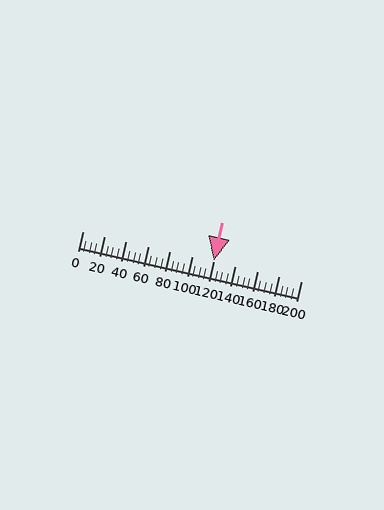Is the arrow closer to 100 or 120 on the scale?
The arrow is closer to 120.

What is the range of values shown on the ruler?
The ruler shows values from 0 to 200.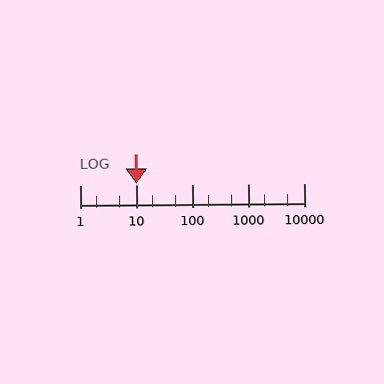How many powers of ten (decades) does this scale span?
The scale spans 4 decades, from 1 to 10000.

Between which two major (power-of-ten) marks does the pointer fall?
The pointer is between 10 and 100.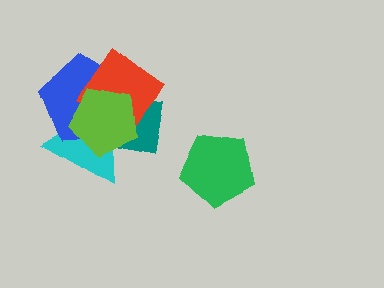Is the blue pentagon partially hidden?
Yes, it is partially covered by another shape.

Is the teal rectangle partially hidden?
Yes, it is partially covered by another shape.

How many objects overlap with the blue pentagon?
4 objects overlap with the blue pentagon.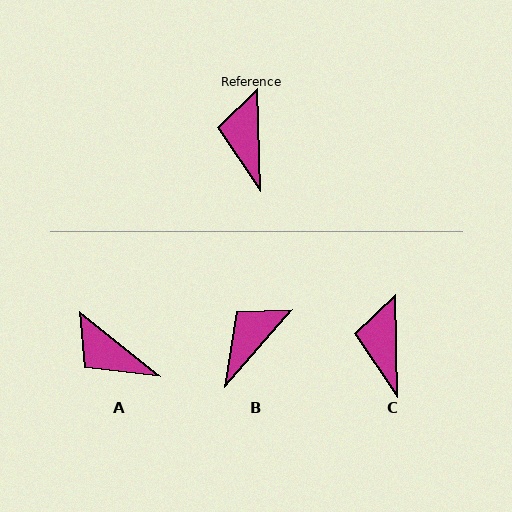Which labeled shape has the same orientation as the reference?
C.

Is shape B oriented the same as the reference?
No, it is off by about 42 degrees.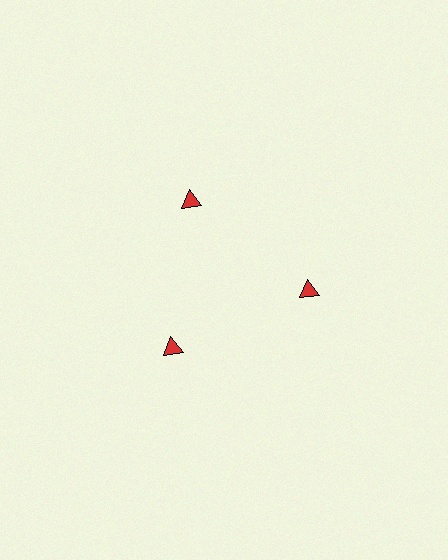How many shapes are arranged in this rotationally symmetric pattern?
There are 3 shapes, arranged in 3 groups of 1.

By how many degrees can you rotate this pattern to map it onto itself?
The pattern maps onto itself every 120 degrees of rotation.